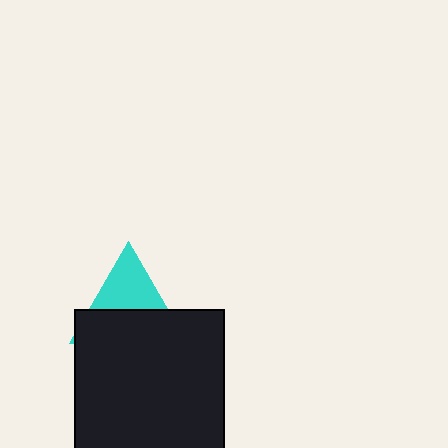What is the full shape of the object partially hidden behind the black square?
The partially hidden object is a cyan triangle.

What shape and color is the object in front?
The object in front is a black square.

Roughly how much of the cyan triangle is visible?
About half of it is visible (roughly 45%).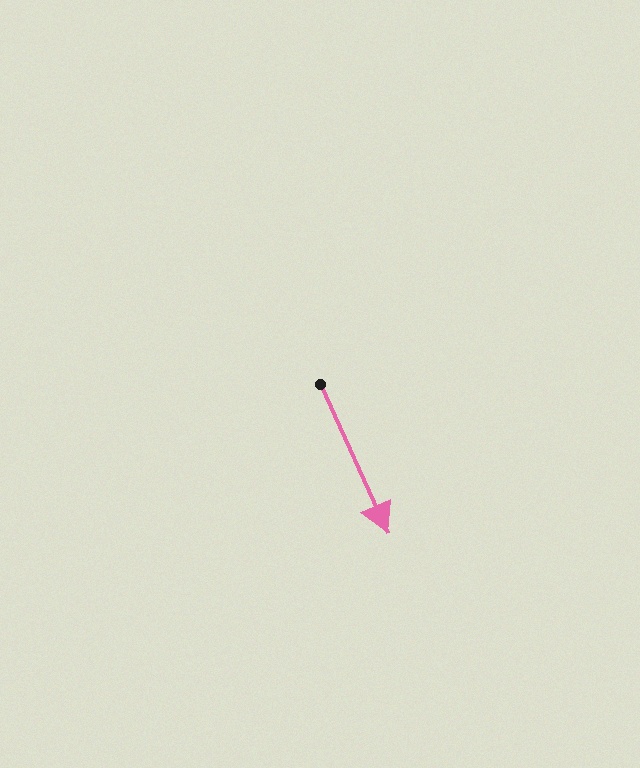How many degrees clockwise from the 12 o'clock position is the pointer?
Approximately 156 degrees.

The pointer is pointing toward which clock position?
Roughly 5 o'clock.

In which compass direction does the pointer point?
Southeast.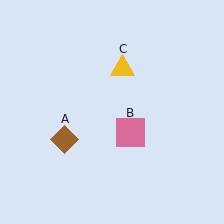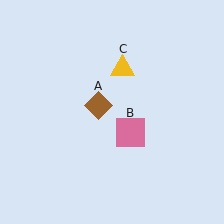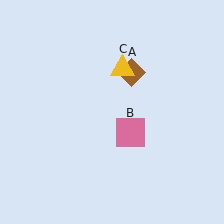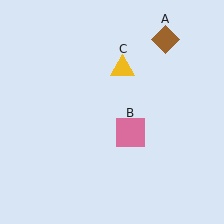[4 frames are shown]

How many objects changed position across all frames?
1 object changed position: brown diamond (object A).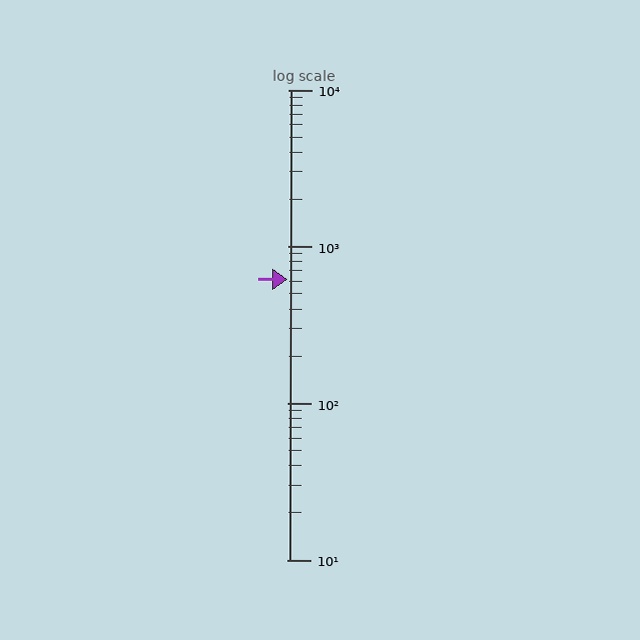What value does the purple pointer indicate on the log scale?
The pointer indicates approximately 620.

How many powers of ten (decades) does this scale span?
The scale spans 3 decades, from 10 to 10000.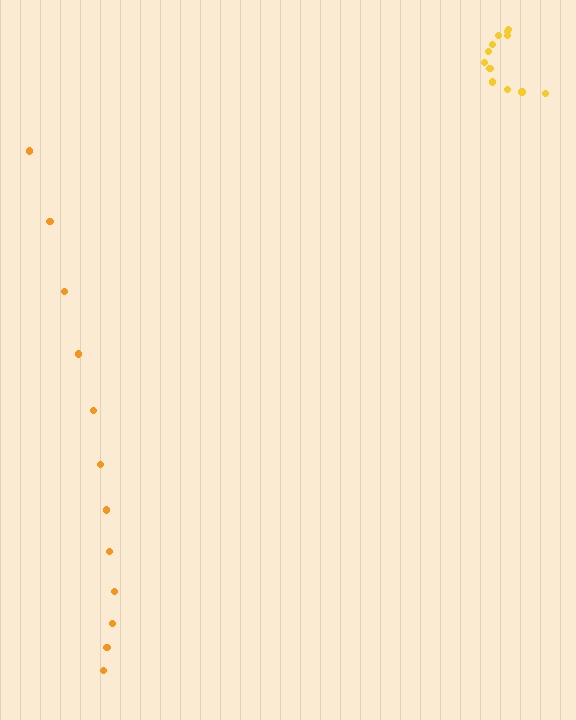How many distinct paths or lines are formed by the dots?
There are 2 distinct paths.